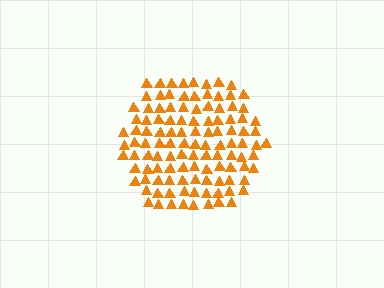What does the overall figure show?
The overall figure shows a hexagon.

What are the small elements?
The small elements are triangles.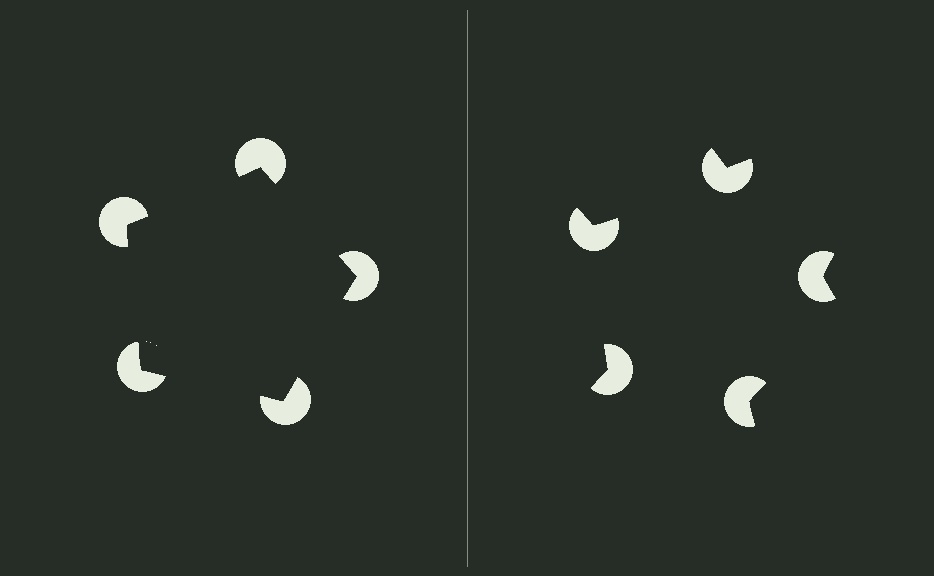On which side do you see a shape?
An illusory pentagon appears on the left side. On the right side the wedge cuts are rotated, so no coherent shape forms.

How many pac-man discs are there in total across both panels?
10 — 5 on each side.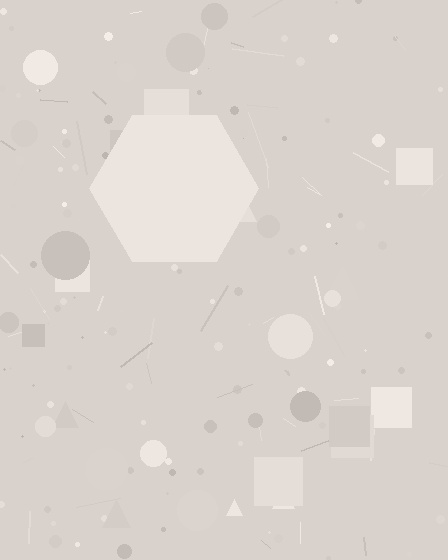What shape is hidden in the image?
A hexagon is hidden in the image.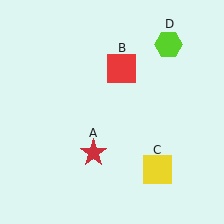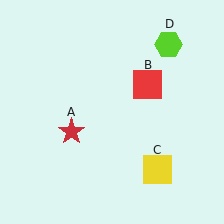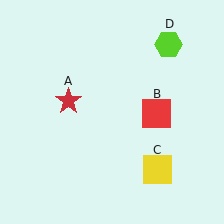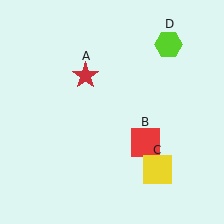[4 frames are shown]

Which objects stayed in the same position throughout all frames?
Yellow square (object C) and lime hexagon (object D) remained stationary.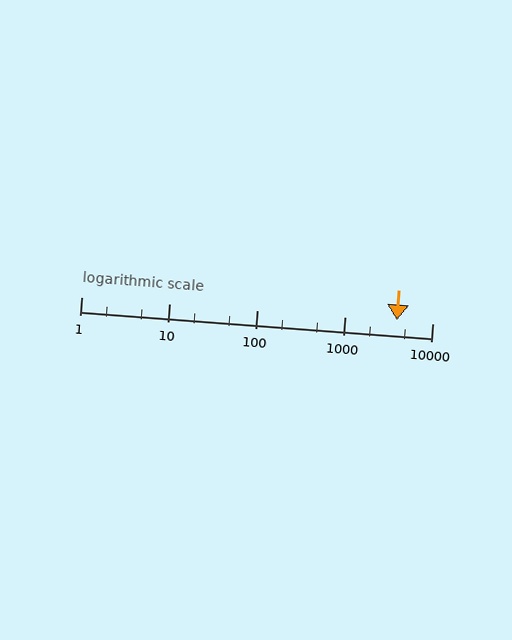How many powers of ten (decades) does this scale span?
The scale spans 4 decades, from 1 to 10000.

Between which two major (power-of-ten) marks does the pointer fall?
The pointer is between 1000 and 10000.